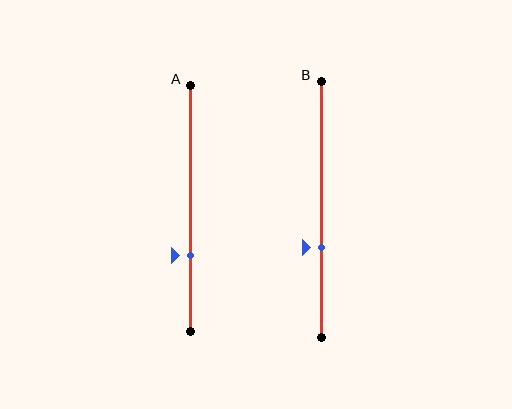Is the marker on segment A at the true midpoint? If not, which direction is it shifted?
No, the marker on segment A is shifted downward by about 19% of the segment length.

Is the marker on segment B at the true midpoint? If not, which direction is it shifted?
No, the marker on segment B is shifted downward by about 15% of the segment length.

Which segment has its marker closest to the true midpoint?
Segment B has its marker closest to the true midpoint.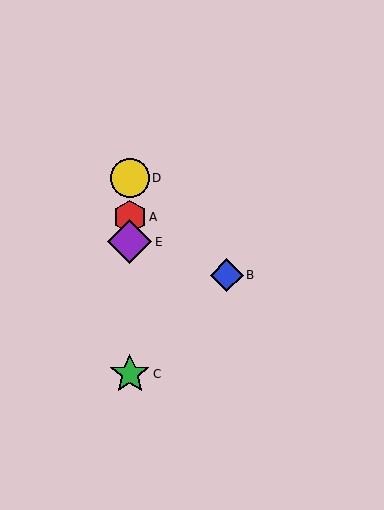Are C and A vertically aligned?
Yes, both are at x≈130.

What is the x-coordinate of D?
Object D is at x≈130.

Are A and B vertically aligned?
No, A is at x≈130 and B is at x≈227.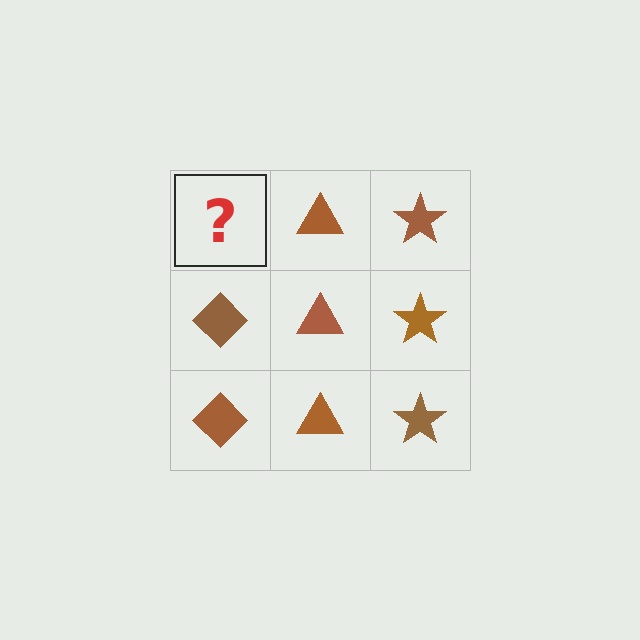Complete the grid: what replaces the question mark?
The question mark should be replaced with a brown diamond.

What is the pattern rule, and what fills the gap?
The rule is that each column has a consistent shape. The gap should be filled with a brown diamond.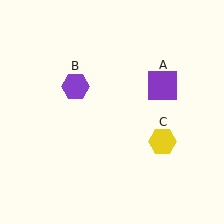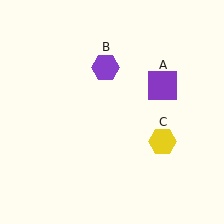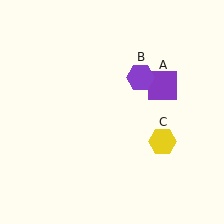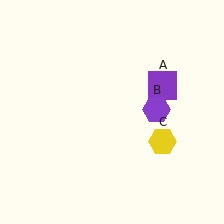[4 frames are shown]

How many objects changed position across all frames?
1 object changed position: purple hexagon (object B).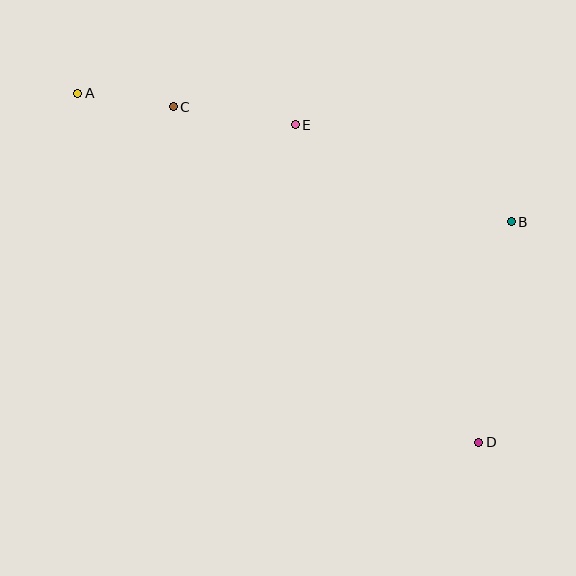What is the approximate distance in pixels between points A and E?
The distance between A and E is approximately 220 pixels.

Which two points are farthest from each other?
Points A and D are farthest from each other.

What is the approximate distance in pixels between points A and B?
The distance between A and B is approximately 452 pixels.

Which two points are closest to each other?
Points A and C are closest to each other.